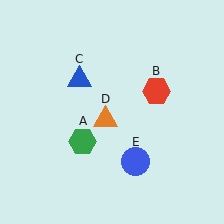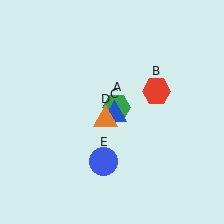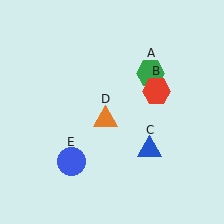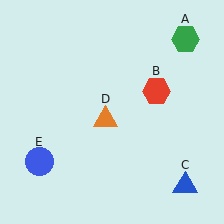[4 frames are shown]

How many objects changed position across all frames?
3 objects changed position: green hexagon (object A), blue triangle (object C), blue circle (object E).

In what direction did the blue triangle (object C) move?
The blue triangle (object C) moved down and to the right.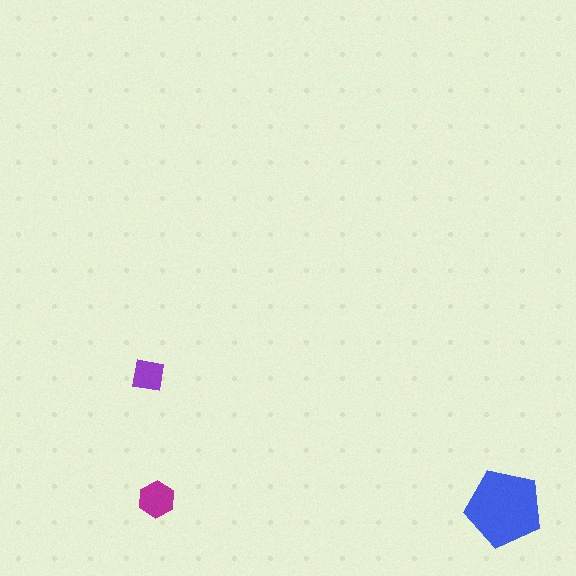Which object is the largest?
The blue pentagon.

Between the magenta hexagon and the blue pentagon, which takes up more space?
The blue pentagon.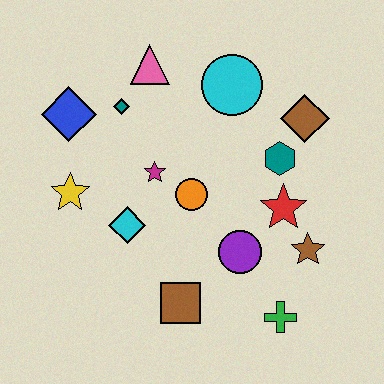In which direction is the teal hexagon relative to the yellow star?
The teal hexagon is to the right of the yellow star.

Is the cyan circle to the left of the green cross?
Yes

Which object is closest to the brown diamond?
The teal hexagon is closest to the brown diamond.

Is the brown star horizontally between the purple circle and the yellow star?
No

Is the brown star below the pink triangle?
Yes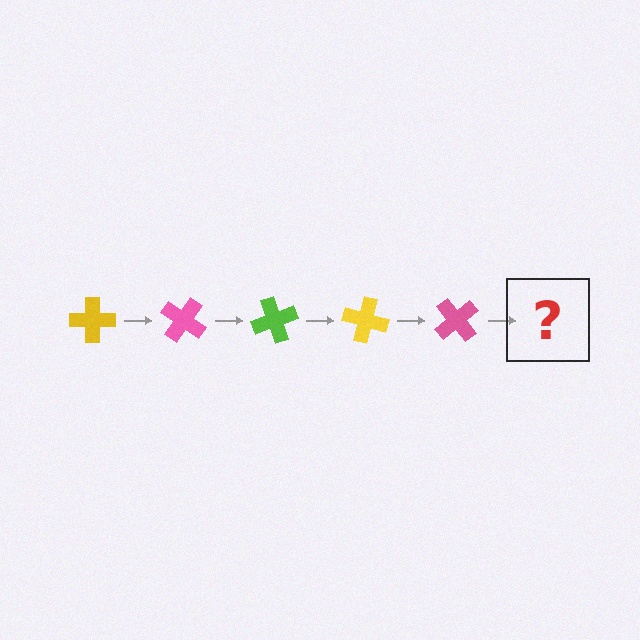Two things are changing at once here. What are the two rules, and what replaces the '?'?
The two rules are that it rotates 35 degrees each step and the color cycles through yellow, pink, and lime. The '?' should be a lime cross, rotated 175 degrees from the start.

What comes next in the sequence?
The next element should be a lime cross, rotated 175 degrees from the start.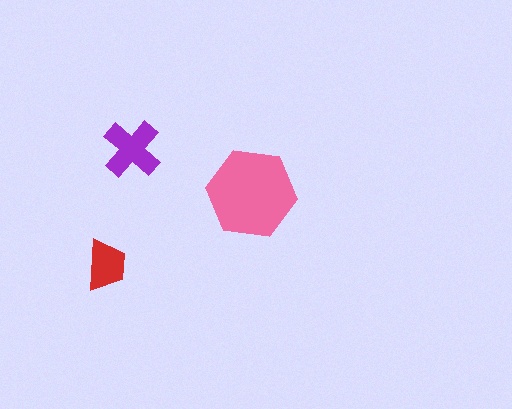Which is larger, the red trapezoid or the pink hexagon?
The pink hexagon.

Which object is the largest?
The pink hexagon.